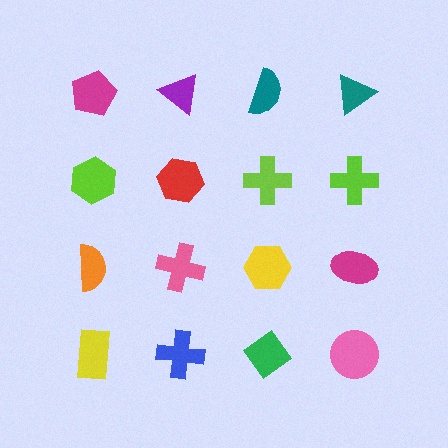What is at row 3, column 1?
An orange semicircle.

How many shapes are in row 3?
4 shapes.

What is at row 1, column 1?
A magenta pentagon.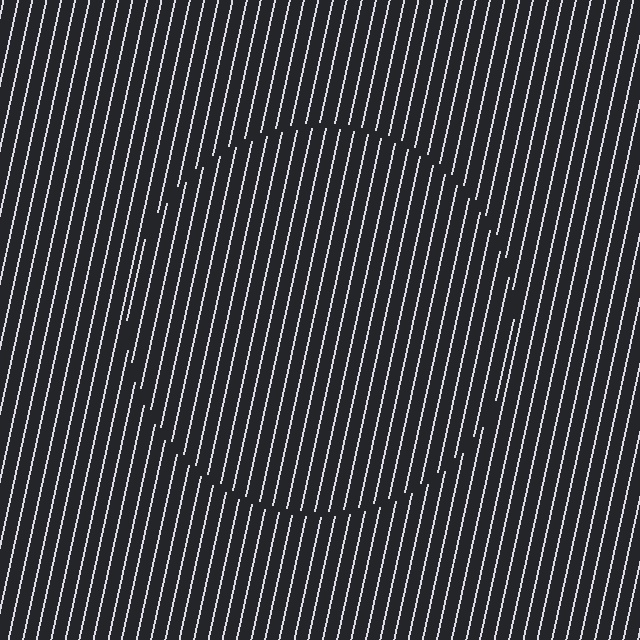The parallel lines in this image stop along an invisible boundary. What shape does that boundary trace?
An illusory circle. The interior of the shape contains the same grating, shifted by half a period — the contour is defined by the phase discontinuity where line-ends from the inner and outer gratings abut.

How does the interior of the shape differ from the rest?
The interior of the shape contains the same grating, shifted by half a period — the contour is defined by the phase discontinuity where line-ends from the inner and outer gratings abut.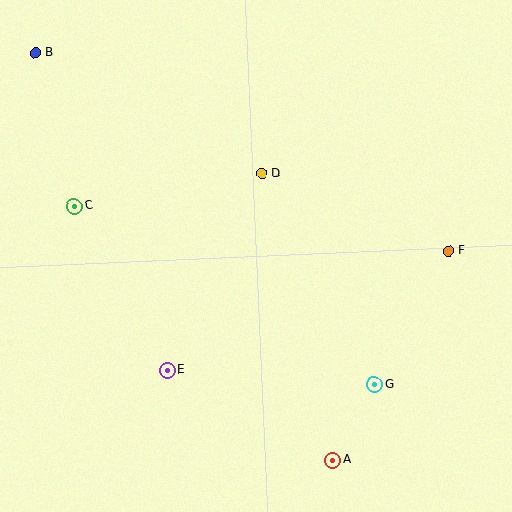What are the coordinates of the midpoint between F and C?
The midpoint between F and C is at (261, 229).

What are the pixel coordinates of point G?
Point G is at (375, 385).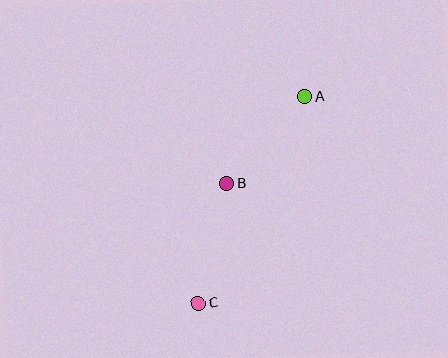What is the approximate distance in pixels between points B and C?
The distance between B and C is approximately 123 pixels.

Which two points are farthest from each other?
Points A and C are farthest from each other.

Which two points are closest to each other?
Points A and B are closest to each other.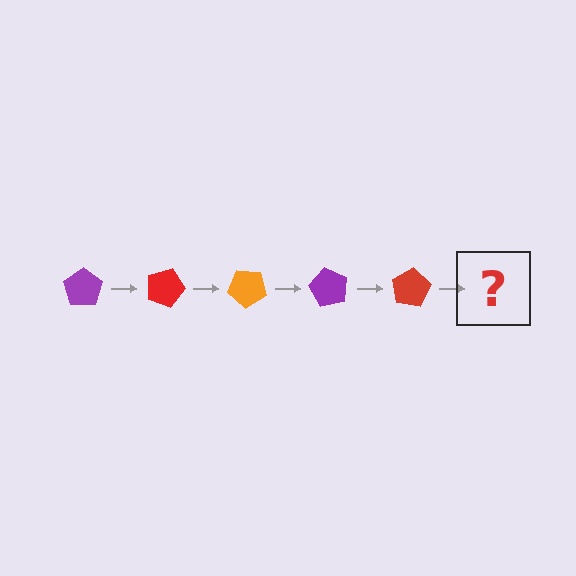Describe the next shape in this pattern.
It should be an orange pentagon, rotated 100 degrees from the start.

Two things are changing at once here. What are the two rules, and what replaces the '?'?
The two rules are that it rotates 20 degrees each step and the color cycles through purple, red, and orange. The '?' should be an orange pentagon, rotated 100 degrees from the start.